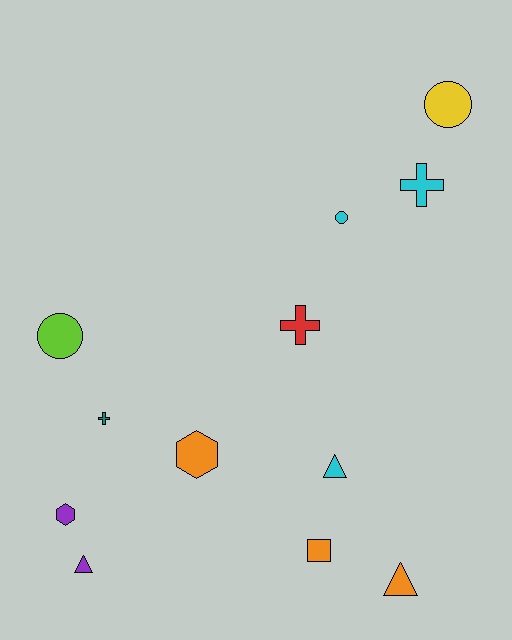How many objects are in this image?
There are 12 objects.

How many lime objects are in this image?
There is 1 lime object.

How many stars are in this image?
There are no stars.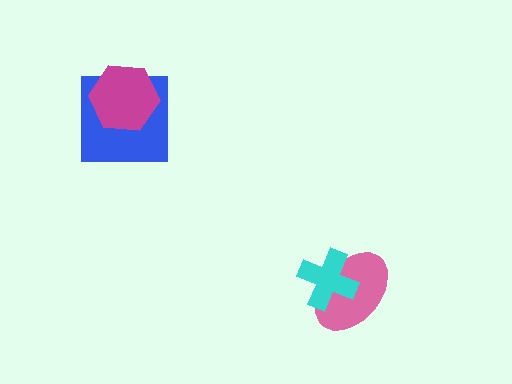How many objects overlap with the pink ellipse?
1 object overlaps with the pink ellipse.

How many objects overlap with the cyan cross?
1 object overlaps with the cyan cross.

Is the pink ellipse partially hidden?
Yes, it is partially covered by another shape.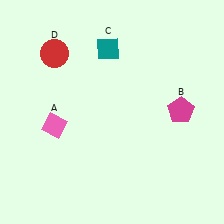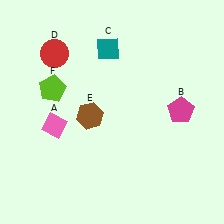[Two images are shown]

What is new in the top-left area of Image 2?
A lime pentagon (F) was added in the top-left area of Image 2.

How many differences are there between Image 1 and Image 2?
There are 2 differences between the two images.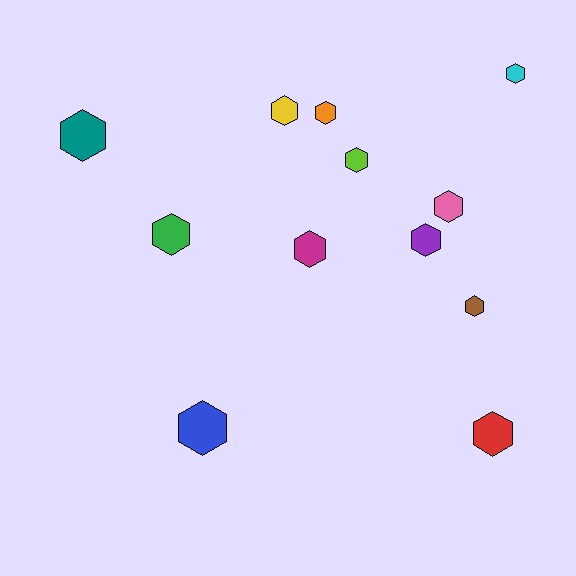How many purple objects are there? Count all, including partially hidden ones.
There is 1 purple object.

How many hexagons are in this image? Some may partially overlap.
There are 12 hexagons.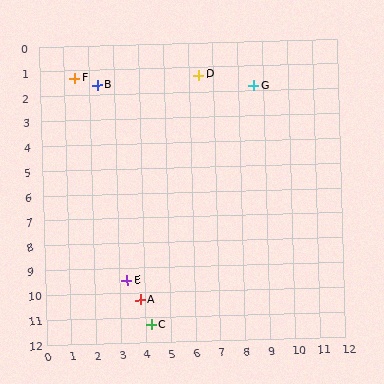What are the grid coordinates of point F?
Point F is at approximately (1.4, 1.3).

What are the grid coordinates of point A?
Point A is at approximately (3.8, 10.3).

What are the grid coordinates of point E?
Point E is at approximately (3.3, 9.5).